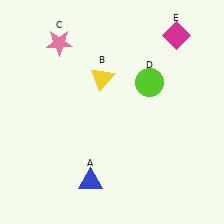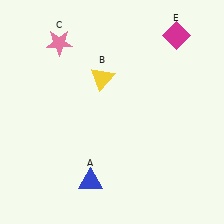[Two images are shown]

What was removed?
The lime circle (D) was removed in Image 2.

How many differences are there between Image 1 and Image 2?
There is 1 difference between the two images.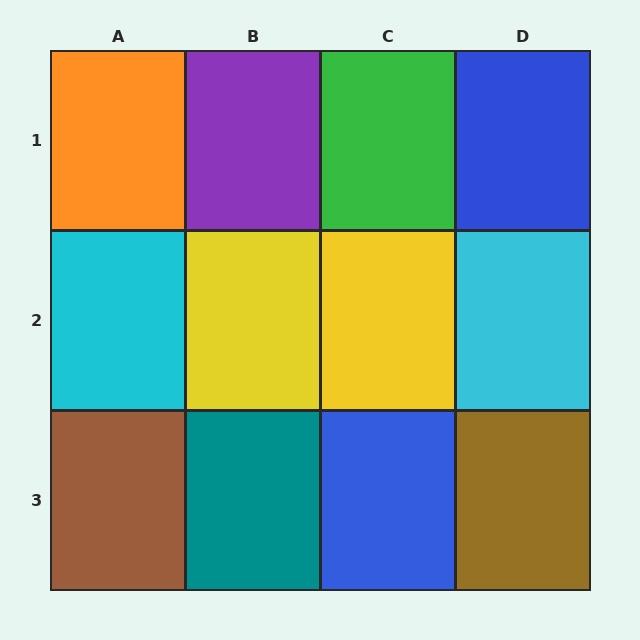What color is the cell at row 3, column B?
Teal.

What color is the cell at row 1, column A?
Orange.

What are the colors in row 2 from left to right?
Cyan, yellow, yellow, cyan.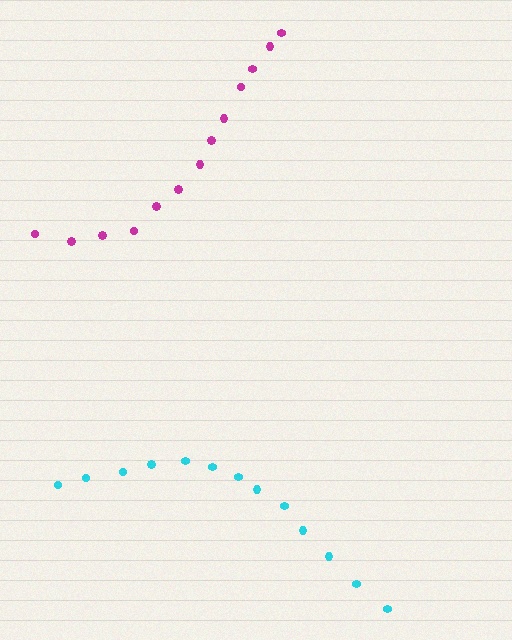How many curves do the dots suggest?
There are 2 distinct paths.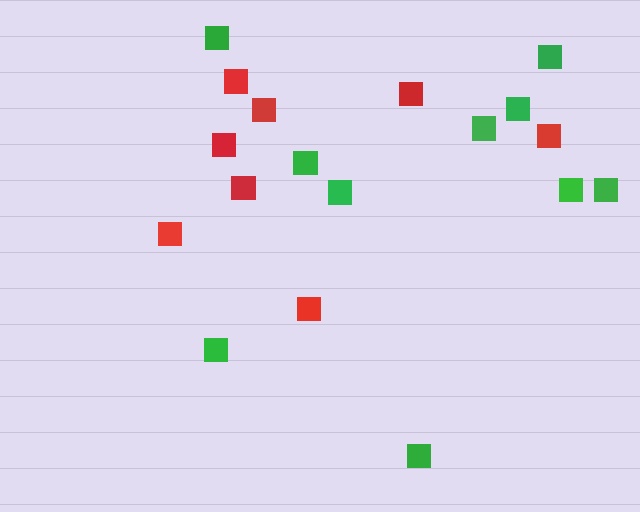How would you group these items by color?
There are 2 groups: one group of red squares (8) and one group of green squares (10).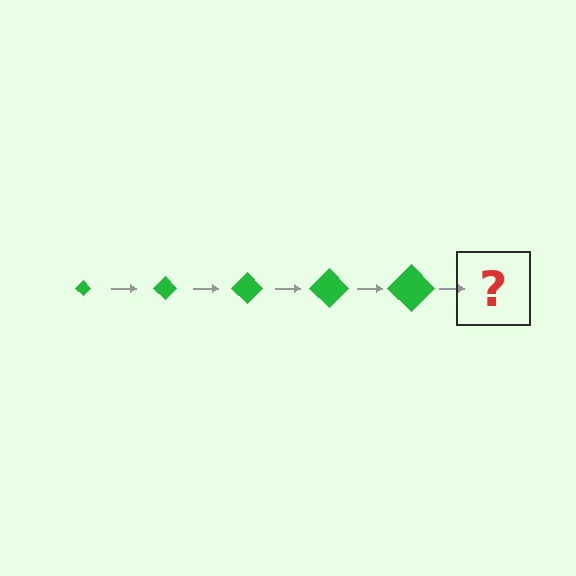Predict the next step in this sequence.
The next step is a green diamond, larger than the previous one.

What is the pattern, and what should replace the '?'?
The pattern is that the diamond gets progressively larger each step. The '?' should be a green diamond, larger than the previous one.